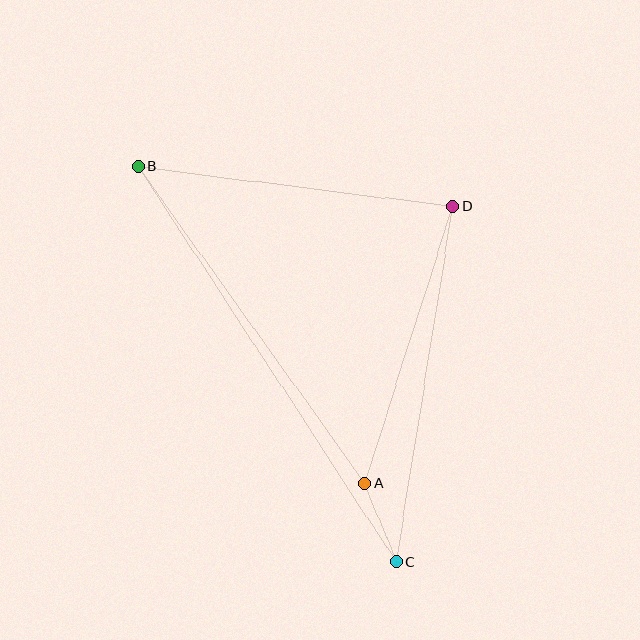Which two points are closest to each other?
Points A and C are closest to each other.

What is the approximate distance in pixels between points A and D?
The distance between A and D is approximately 290 pixels.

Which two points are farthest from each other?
Points B and C are farthest from each other.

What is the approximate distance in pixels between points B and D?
The distance between B and D is approximately 317 pixels.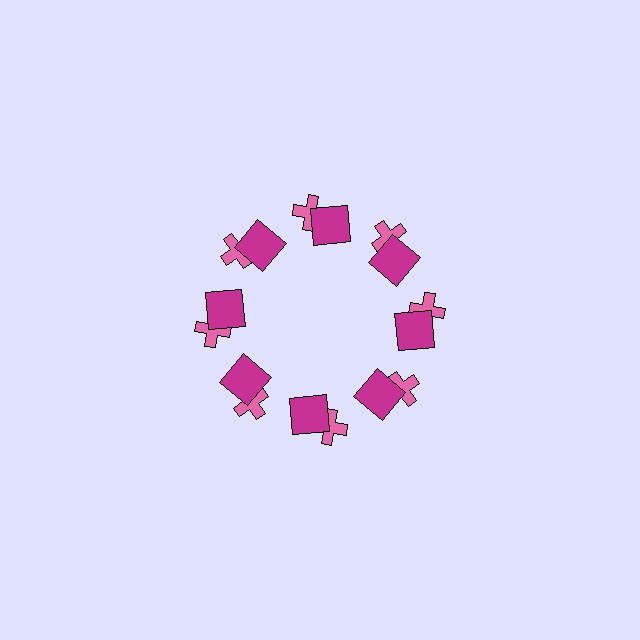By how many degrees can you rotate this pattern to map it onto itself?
The pattern maps onto itself every 45 degrees of rotation.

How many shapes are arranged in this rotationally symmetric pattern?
There are 16 shapes, arranged in 8 groups of 2.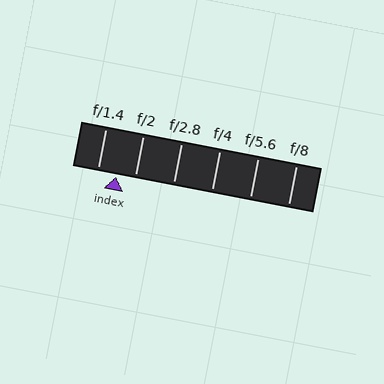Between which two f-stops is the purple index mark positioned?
The index mark is between f/1.4 and f/2.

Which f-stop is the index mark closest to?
The index mark is closest to f/2.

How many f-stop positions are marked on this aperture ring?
There are 6 f-stop positions marked.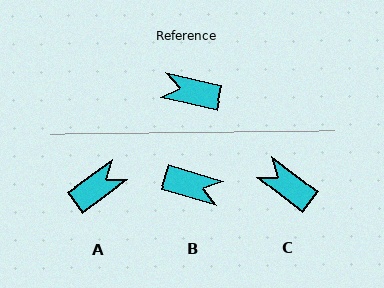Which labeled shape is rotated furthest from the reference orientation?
B, about 176 degrees away.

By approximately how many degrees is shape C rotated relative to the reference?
Approximately 25 degrees clockwise.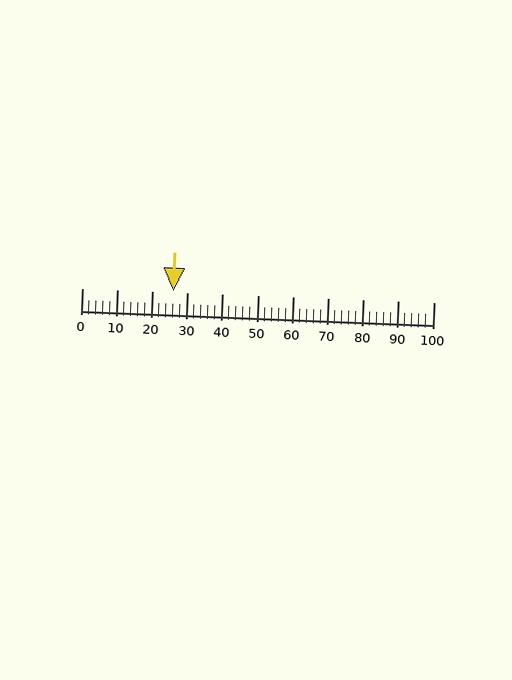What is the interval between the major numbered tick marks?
The major tick marks are spaced 10 units apart.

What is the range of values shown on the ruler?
The ruler shows values from 0 to 100.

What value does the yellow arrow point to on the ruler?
The yellow arrow points to approximately 26.